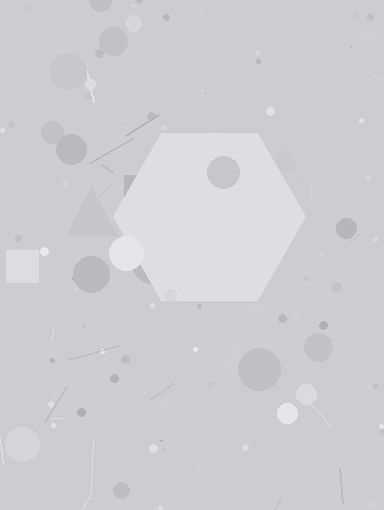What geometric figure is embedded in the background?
A hexagon is embedded in the background.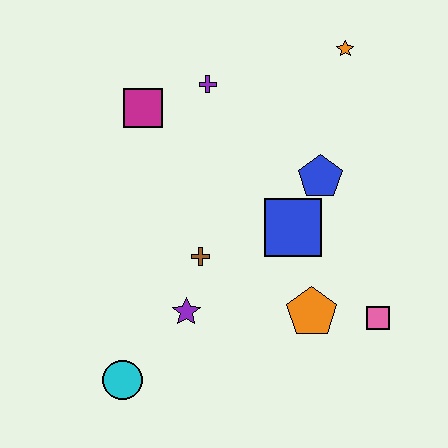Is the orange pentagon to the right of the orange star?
No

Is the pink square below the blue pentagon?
Yes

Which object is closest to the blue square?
The blue pentagon is closest to the blue square.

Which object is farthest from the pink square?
The magenta square is farthest from the pink square.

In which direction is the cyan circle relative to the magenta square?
The cyan circle is below the magenta square.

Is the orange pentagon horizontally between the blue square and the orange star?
Yes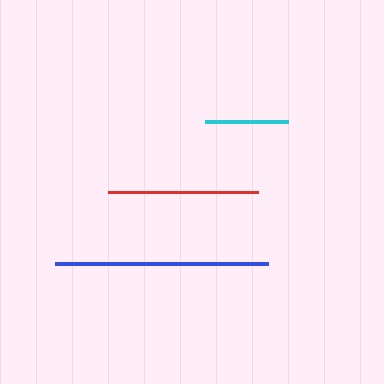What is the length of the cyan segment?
The cyan segment is approximately 83 pixels long.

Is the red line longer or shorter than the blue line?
The blue line is longer than the red line.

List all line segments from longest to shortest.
From longest to shortest: blue, red, cyan.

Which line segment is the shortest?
The cyan line is the shortest at approximately 83 pixels.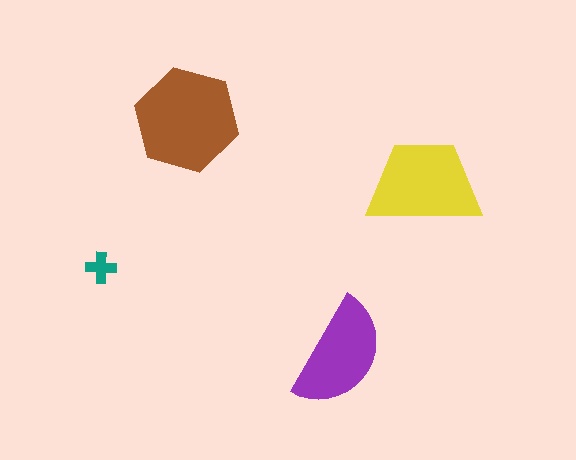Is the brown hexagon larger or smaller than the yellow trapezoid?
Larger.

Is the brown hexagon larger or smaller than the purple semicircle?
Larger.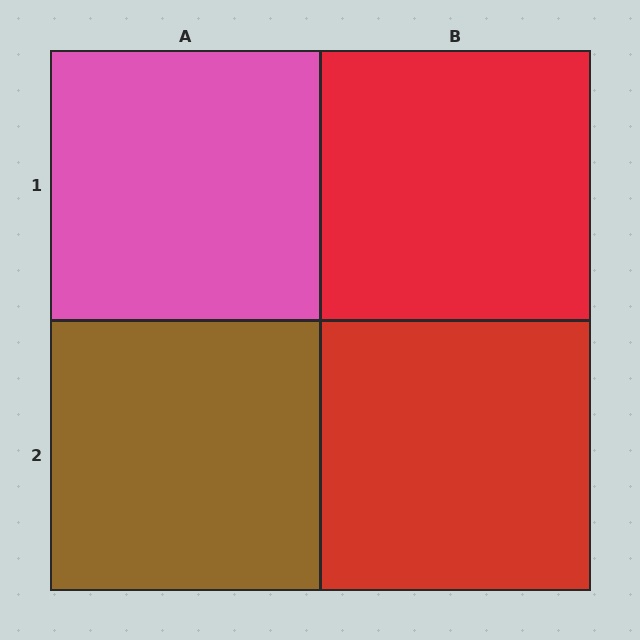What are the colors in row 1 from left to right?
Pink, red.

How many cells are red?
2 cells are red.